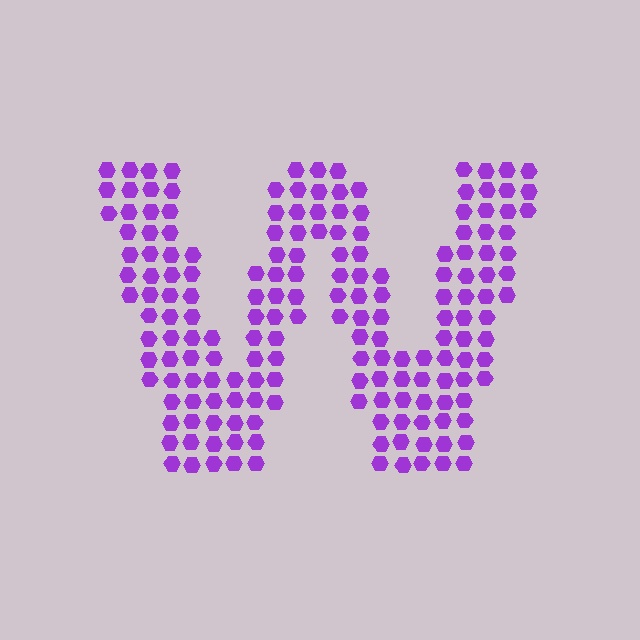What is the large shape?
The large shape is the letter W.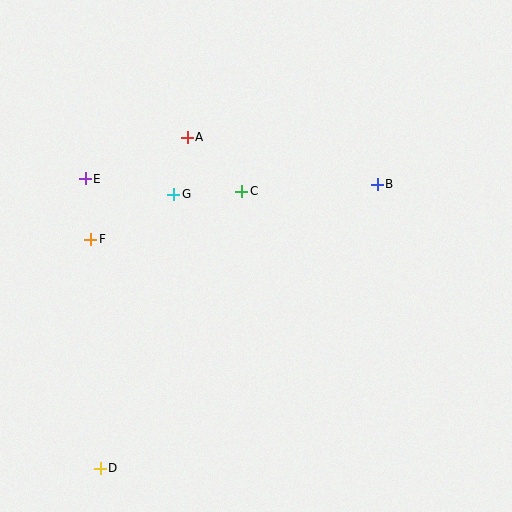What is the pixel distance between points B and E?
The distance between B and E is 292 pixels.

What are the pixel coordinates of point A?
Point A is at (187, 137).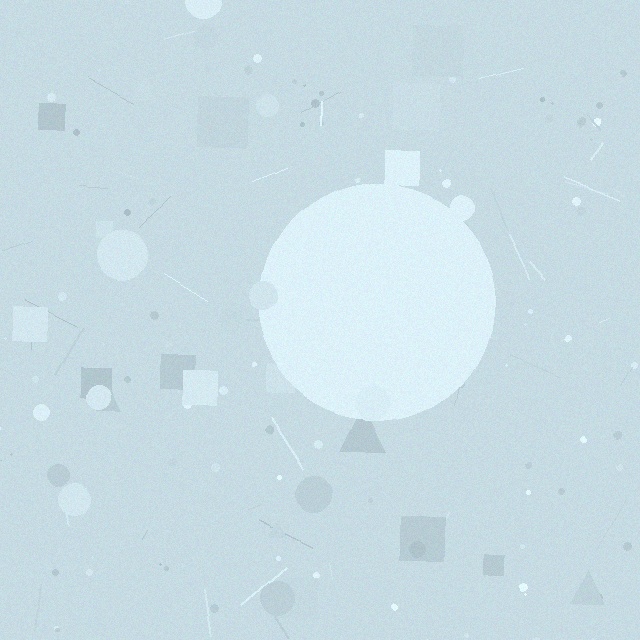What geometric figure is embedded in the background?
A circle is embedded in the background.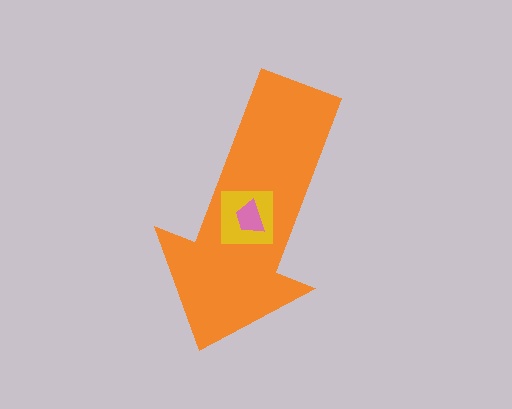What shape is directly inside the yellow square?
The pink trapezoid.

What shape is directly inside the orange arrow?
The yellow square.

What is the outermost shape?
The orange arrow.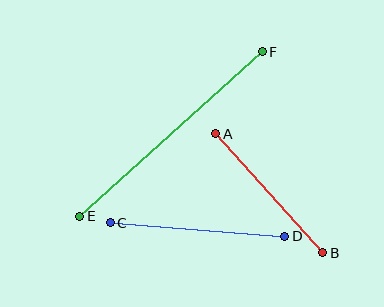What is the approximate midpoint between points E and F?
The midpoint is at approximately (171, 134) pixels.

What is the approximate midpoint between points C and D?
The midpoint is at approximately (198, 230) pixels.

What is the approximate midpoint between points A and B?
The midpoint is at approximately (269, 193) pixels.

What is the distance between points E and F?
The distance is approximately 245 pixels.